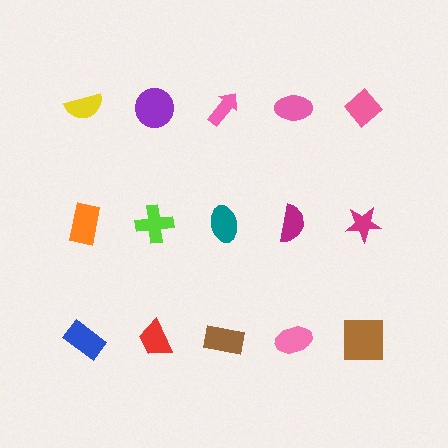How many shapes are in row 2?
5 shapes.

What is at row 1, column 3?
A pink arrow.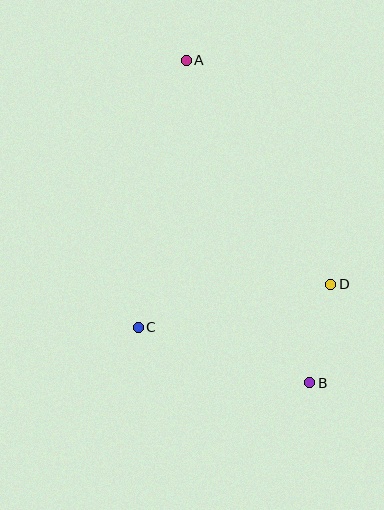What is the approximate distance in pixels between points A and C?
The distance between A and C is approximately 271 pixels.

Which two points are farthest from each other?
Points A and B are farthest from each other.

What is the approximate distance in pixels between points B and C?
The distance between B and C is approximately 180 pixels.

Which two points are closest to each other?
Points B and D are closest to each other.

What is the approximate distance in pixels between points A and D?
The distance between A and D is approximately 267 pixels.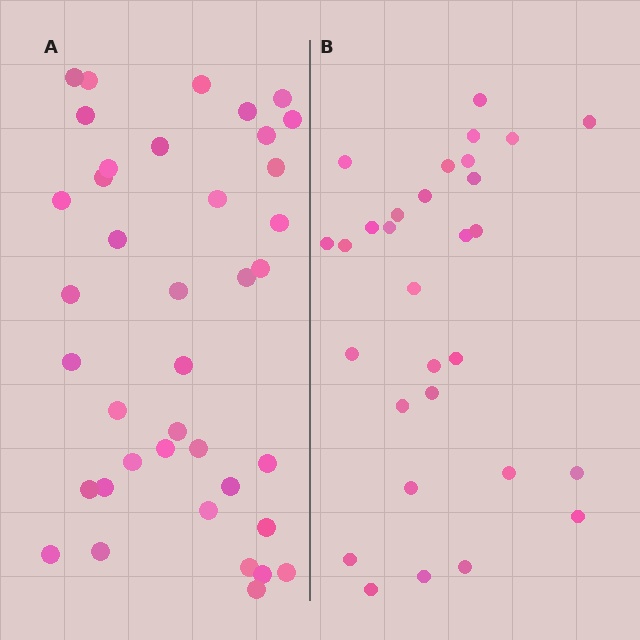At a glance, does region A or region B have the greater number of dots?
Region A (the left region) has more dots.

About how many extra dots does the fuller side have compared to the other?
Region A has roughly 8 or so more dots than region B.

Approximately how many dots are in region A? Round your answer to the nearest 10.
About 40 dots. (The exact count is 39, which rounds to 40.)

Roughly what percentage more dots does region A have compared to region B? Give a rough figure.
About 30% more.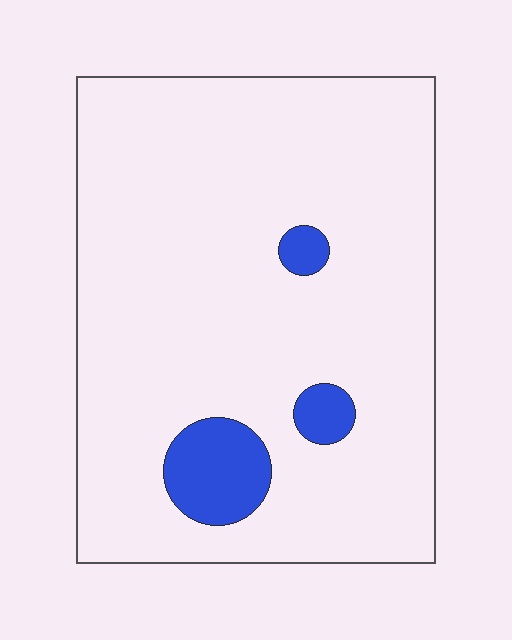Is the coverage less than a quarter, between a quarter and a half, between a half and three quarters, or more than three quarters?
Less than a quarter.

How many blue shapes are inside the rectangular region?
3.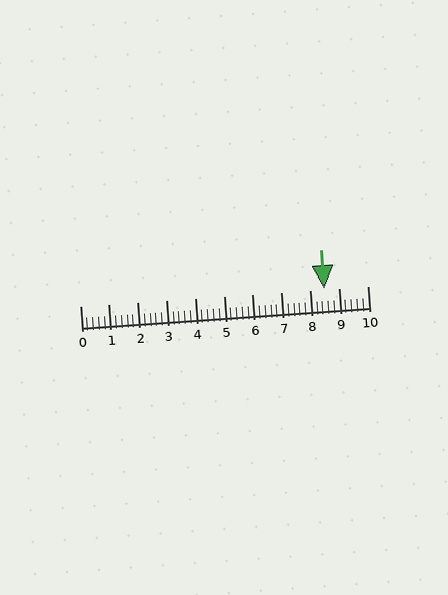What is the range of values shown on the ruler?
The ruler shows values from 0 to 10.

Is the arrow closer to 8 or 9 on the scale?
The arrow is closer to 9.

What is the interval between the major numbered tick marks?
The major tick marks are spaced 1 units apart.